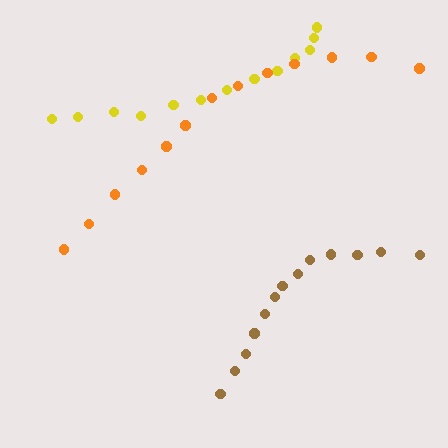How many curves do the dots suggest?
There are 3 distinct paths.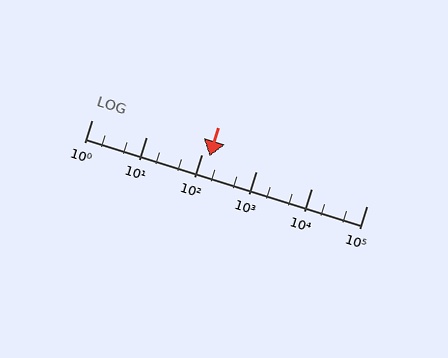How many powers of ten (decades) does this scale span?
The scale spans 5 decades, from 1 to 100000.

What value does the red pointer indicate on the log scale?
The pointer indicates approximately 140.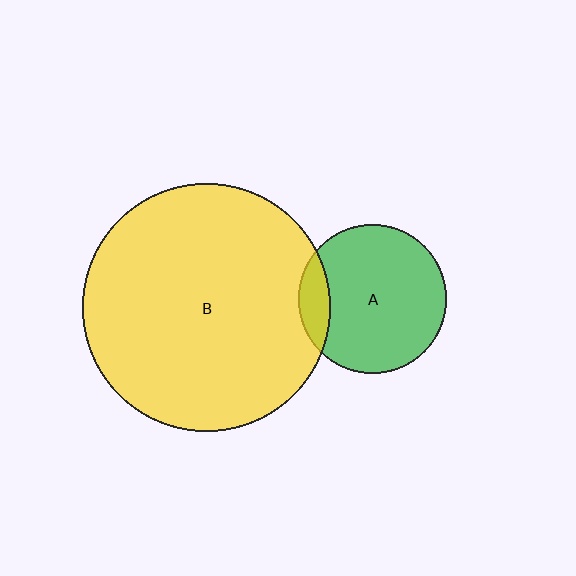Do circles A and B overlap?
Yes.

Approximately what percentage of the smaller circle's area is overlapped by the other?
Approximately 15%.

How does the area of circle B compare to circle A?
Approximately 2.8 times.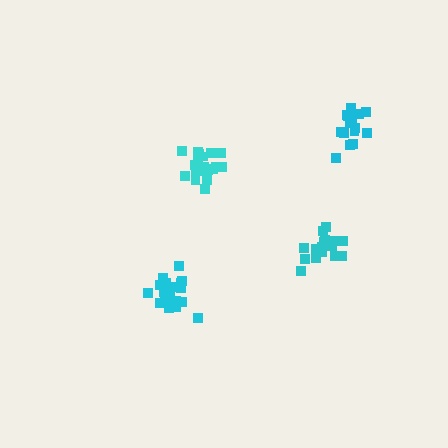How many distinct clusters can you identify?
There are 4 distinct clusters.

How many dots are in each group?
Group 1: 20 dots, Group 2: 19 dots, Group 3: 15 dots, Group 4: 18 dots (72 total).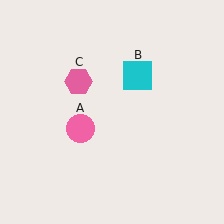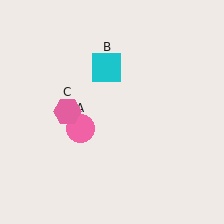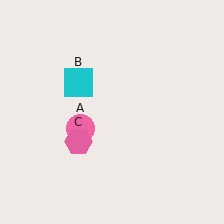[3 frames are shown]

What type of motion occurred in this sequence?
The cyan square (object B), pink hexagon (object C) rotated counterclockwise around the center of the scene.